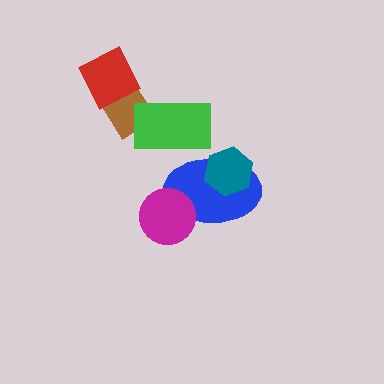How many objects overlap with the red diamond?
1 object overlaps with the red diamond.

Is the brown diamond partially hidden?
Yes, it is partially covered by another shape.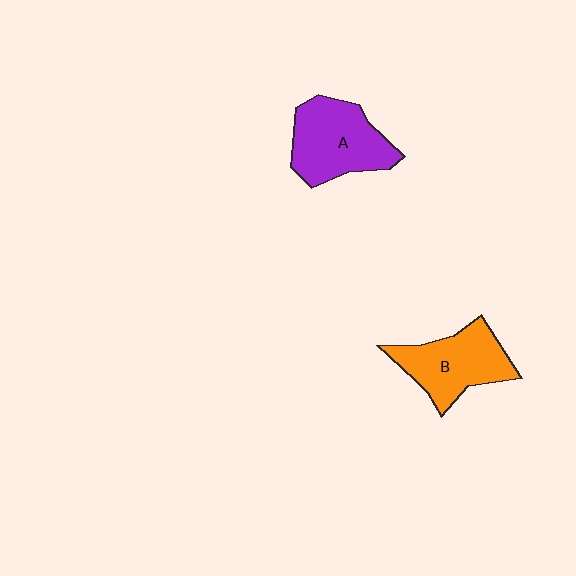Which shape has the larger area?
Shape A (purple).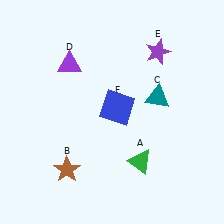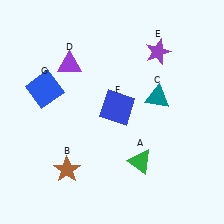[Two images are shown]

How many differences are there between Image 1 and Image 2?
There is 1 difference between the two images.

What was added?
A blue square (G) was added in Image 2.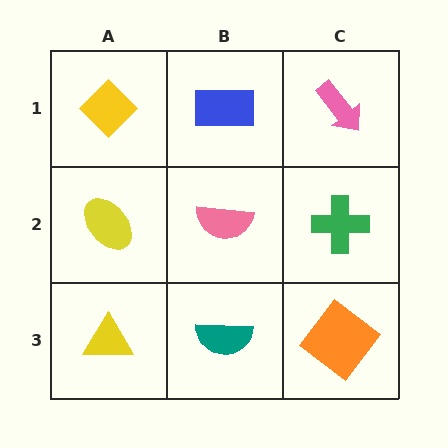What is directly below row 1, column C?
A green cross.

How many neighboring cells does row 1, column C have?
2.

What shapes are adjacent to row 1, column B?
A pink semicircle (row 2, column B), a yellow diamond (row 1, column A), a pink arrow (row 1, column C).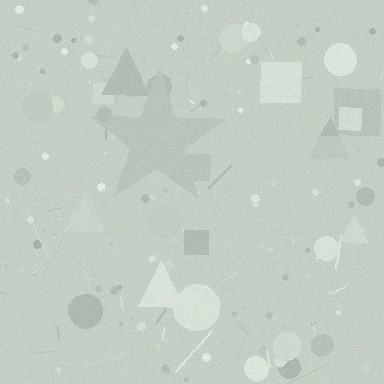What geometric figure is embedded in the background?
A star is embedded in the background.